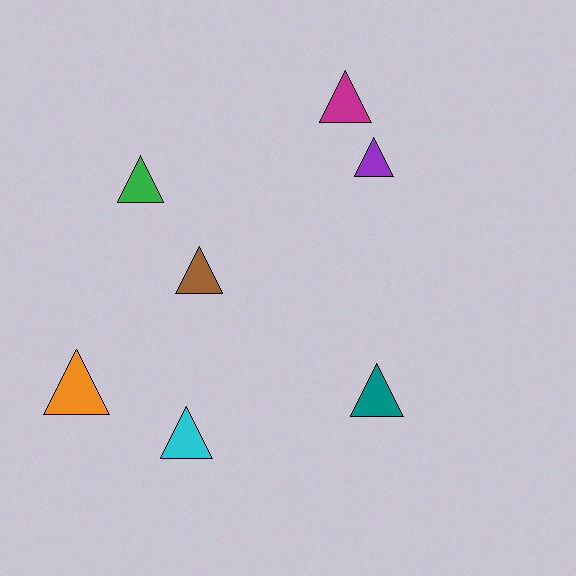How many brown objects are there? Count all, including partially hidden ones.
There is 1 brown object.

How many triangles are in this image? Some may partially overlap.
There are 7 triangles.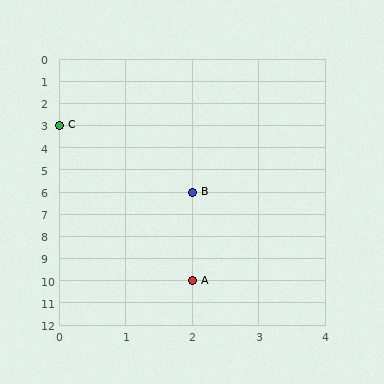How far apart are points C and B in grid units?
Points C and B are 2 columns and 3 rows apart (about 3.6 grid units diagonally).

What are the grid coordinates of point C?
Point C is at grid coordinates (0, 3).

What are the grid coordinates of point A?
Point A is at grid coordinates (2, 10).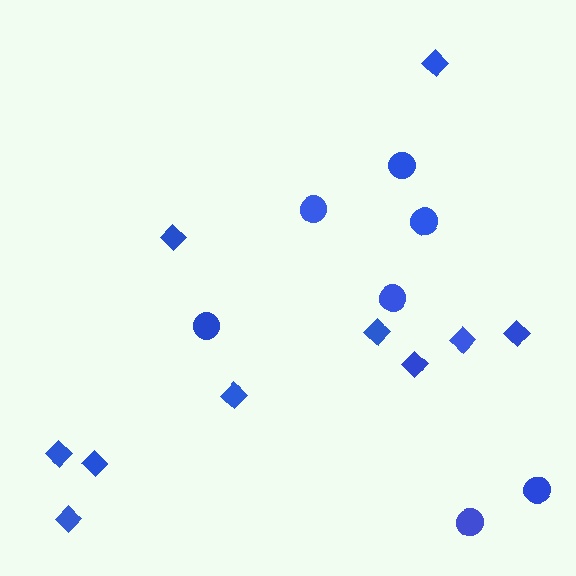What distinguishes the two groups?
There are 2 groups: one group of circles (7) and one group of diamonds (10).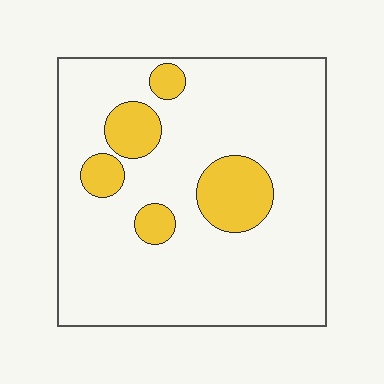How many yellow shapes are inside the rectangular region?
5.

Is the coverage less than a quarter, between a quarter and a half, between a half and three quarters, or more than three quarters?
Less than a quarter.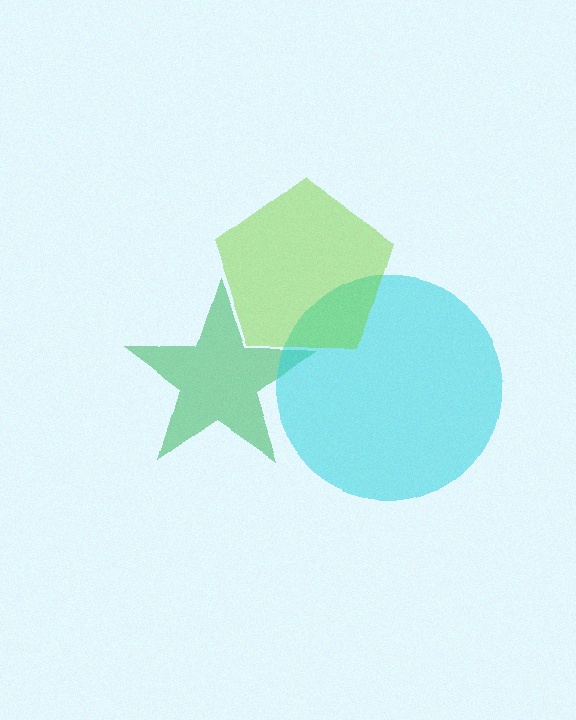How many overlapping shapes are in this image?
There are 3 overlapping shapes in the image.